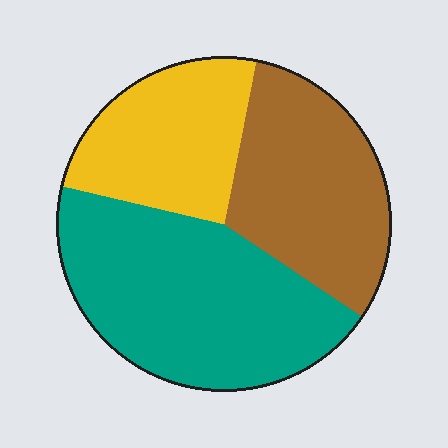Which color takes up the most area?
Teal, at roughly 45%.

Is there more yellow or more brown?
Brown.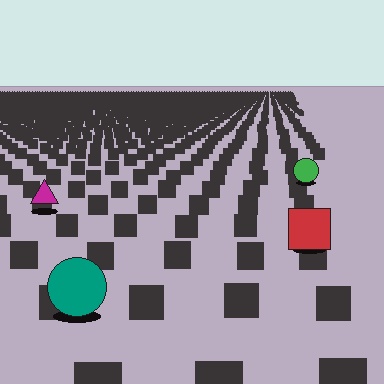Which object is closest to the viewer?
The teal circle is closest. The texture marks near it are larger and more spread out.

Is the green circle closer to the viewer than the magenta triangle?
No. The magenta triangle is closer — you can tell from the texture gradient: the ground texture is coarser near it.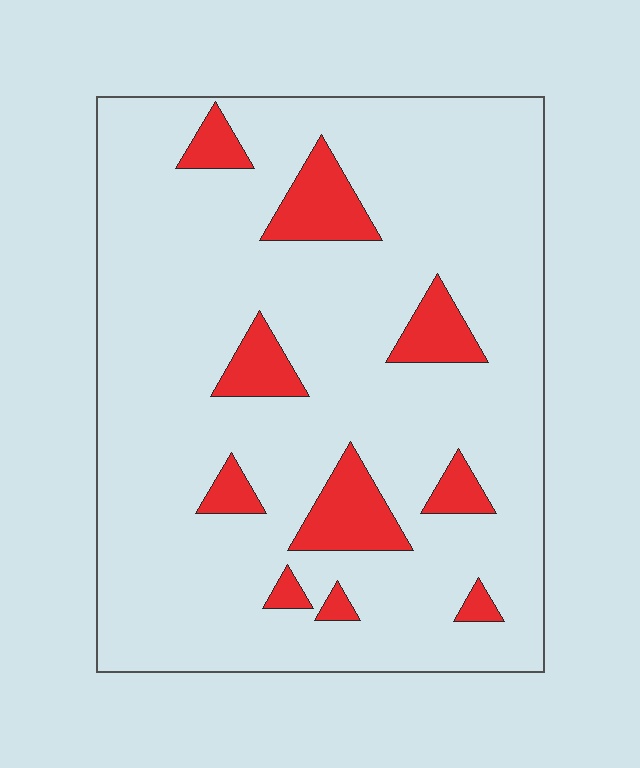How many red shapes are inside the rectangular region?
10.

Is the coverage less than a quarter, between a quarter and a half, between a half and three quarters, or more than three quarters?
Less than a quarter.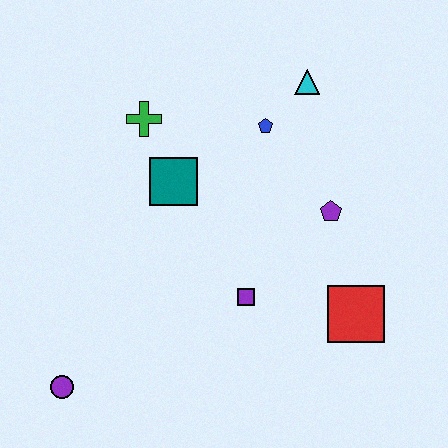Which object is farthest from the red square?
The purple circle is farthest from the red square.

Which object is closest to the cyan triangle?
The blue pentagon is closest to the cyan triangle.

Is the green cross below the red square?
No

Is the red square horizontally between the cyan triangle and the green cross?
No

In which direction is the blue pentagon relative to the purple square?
The blue pentagon is above the purple square.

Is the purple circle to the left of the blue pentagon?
Yes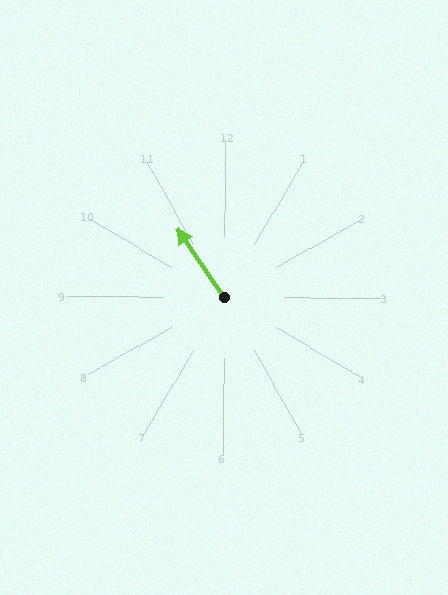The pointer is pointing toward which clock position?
Roughly 11 o'clock.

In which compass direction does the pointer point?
Northwest.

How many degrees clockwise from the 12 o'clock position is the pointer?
Approximately 326 degrees.